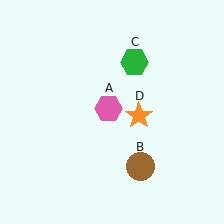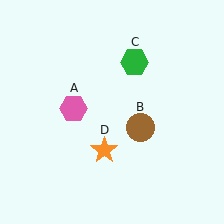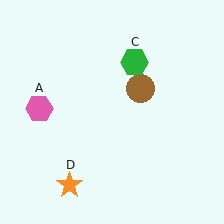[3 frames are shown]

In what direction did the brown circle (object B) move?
The brown circle (object B) moved up.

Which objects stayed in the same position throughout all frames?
Green hexagon (object C) remained stationary.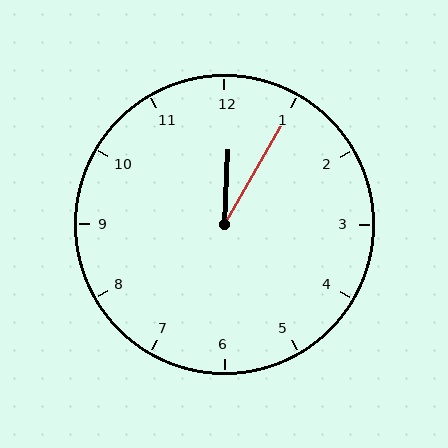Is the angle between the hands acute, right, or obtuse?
It is acute.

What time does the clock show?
12:05.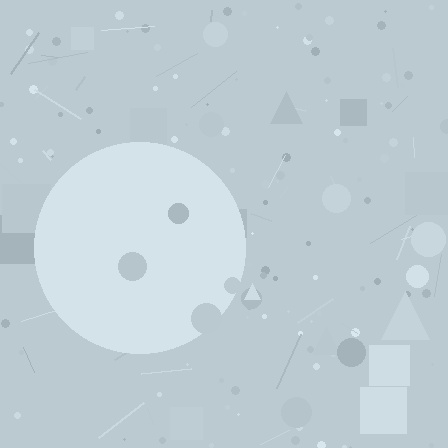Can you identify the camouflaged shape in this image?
The camouflaged shape is a circle.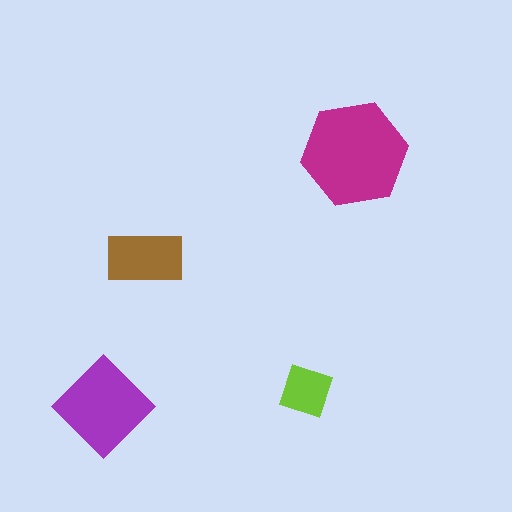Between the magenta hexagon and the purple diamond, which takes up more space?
The magenta hexagon.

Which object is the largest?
The magenta hexagon.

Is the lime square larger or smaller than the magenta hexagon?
Smaller.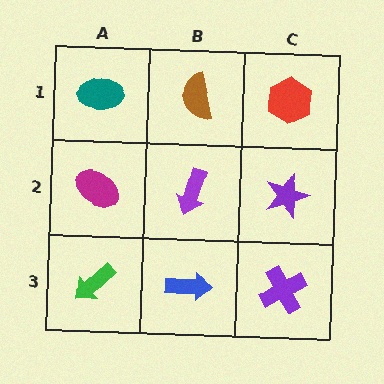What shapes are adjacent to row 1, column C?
A purple star (row 2, column C), a brown semicircle (row 1, column B).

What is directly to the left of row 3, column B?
A green arrow.